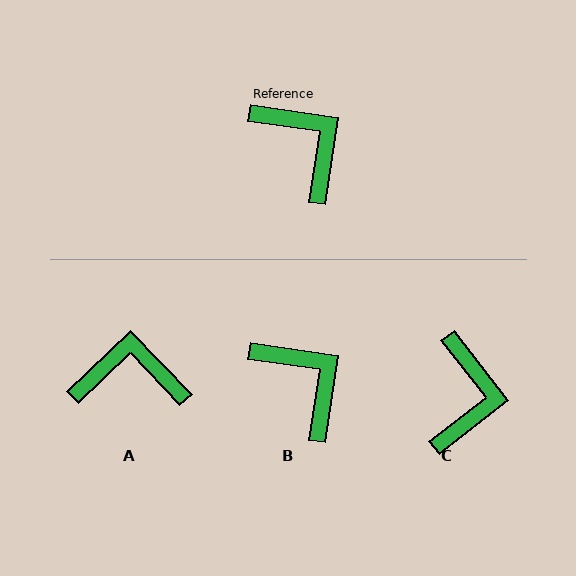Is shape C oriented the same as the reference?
No, it is off by about 44 degrees.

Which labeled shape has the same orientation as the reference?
B.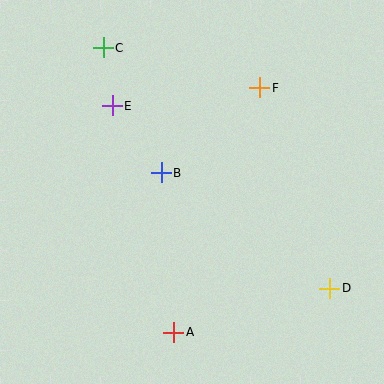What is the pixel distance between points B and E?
The distance between B and E is 83 pixels.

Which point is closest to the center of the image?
Point B at (161, 173) is closest to the center.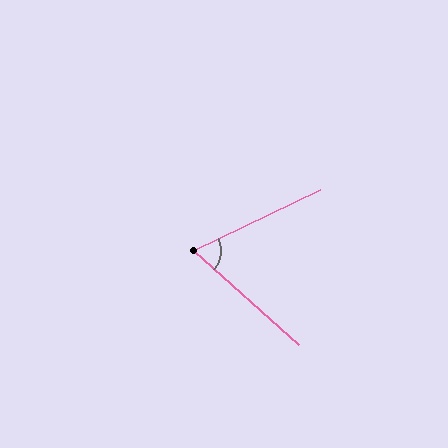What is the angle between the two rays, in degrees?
Approximately 68 degrees.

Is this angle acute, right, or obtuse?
It is acute.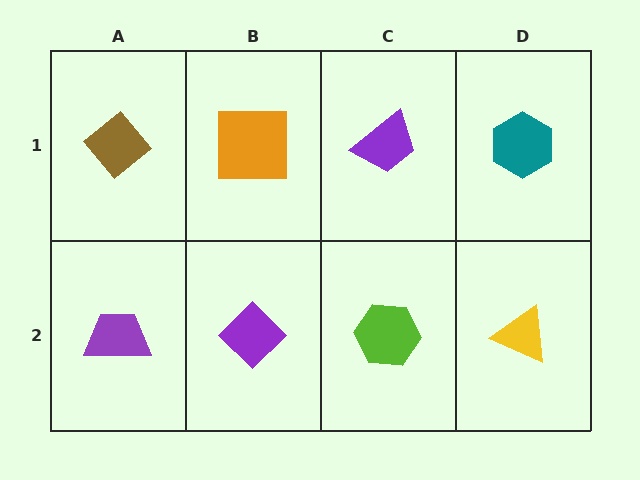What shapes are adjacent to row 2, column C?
A purple trapezoid (row 1, column C), a purple diamond (row 2, column B), a yellow triangle (row 2, column D).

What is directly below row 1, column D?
A yellow triangle.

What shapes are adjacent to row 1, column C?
A lime hexagon (row 2, column C), an orange square (row 1, column B), a teal hexagon (row 1, column D).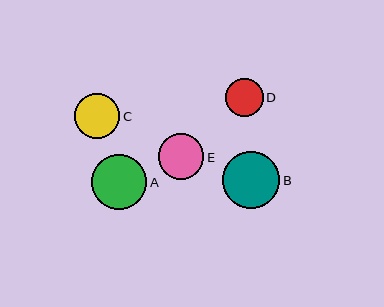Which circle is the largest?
Circle B is the largest with a size of approximately 57 pixels.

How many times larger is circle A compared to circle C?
Circle A is approximately 1.2 times the size of circle C.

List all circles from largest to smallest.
From largest to smallest: B, A, E, C, D.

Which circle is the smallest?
Circle D is the smallest with a size of approximately 38 pixels.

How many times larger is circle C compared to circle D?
Circle C is approximately 1.2 times the size of circle D.